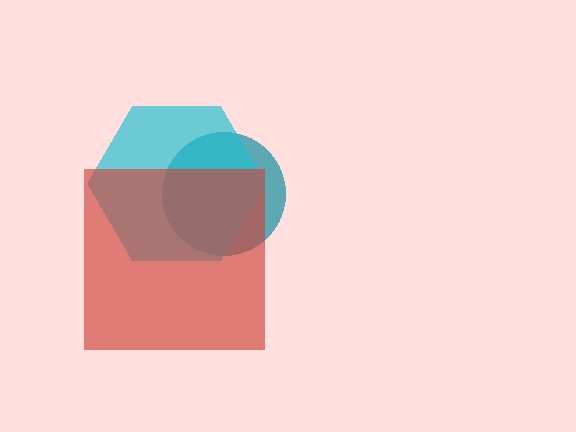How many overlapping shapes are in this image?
There are 3 overlapping shapes in the image.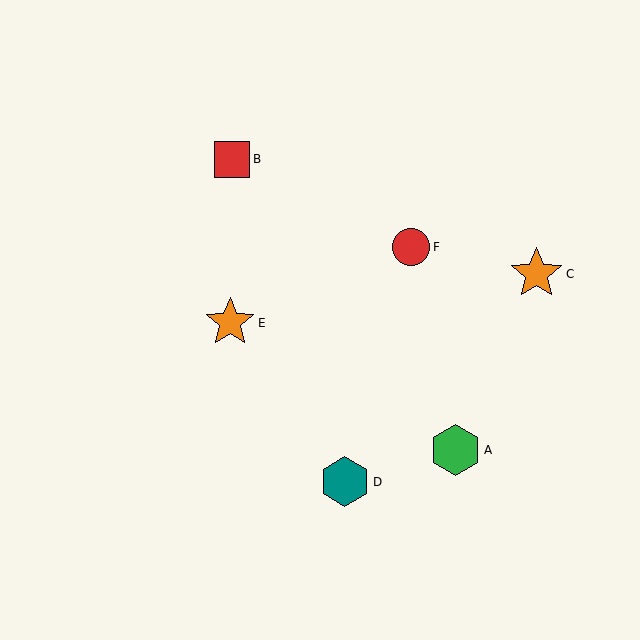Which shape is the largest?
The orange star (labeled C) is the largest.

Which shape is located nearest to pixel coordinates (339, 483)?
The teal hexagon (labeled D) at (345, 482) is nearest to that location.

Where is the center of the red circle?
The center of the red circle is at (411, 247).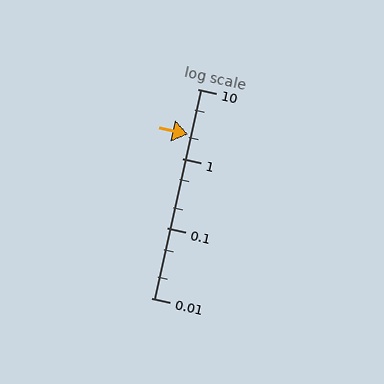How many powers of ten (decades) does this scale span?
The scale spans 3 decades, from 0.01 to 10.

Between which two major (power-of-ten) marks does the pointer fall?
The pointer is between 1 and 10.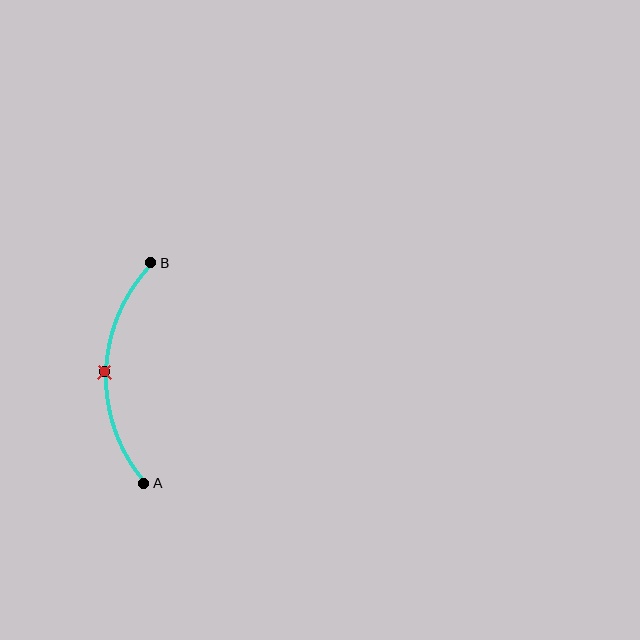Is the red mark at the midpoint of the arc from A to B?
Yes. The red mark lies on the arc at equal arc-length from both A and B — it is the arc midpoint.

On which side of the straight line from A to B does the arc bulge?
The arc bulges to the left of the straight line connecting A and B.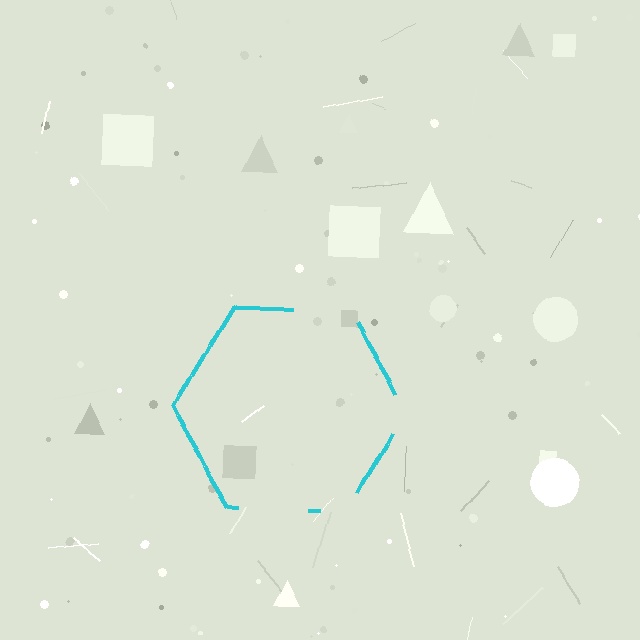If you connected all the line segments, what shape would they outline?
They would outline a hexagon.